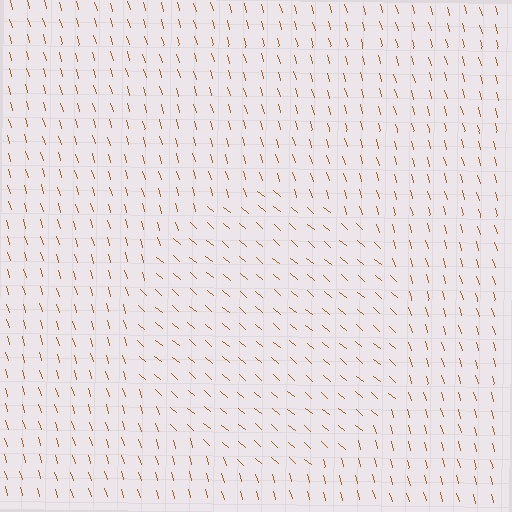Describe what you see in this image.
The image is filled with small brown line segments. A circle region in the image has lines oriented differently from the surrounding lines, creating a visible texture boundary.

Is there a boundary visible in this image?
Yes, there is a texture boundary formed by a change in line orientation.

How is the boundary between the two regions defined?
The boundary is defined purely by a change in line orientation (approximately 33 degrees difference). All lines are the same color and thickness.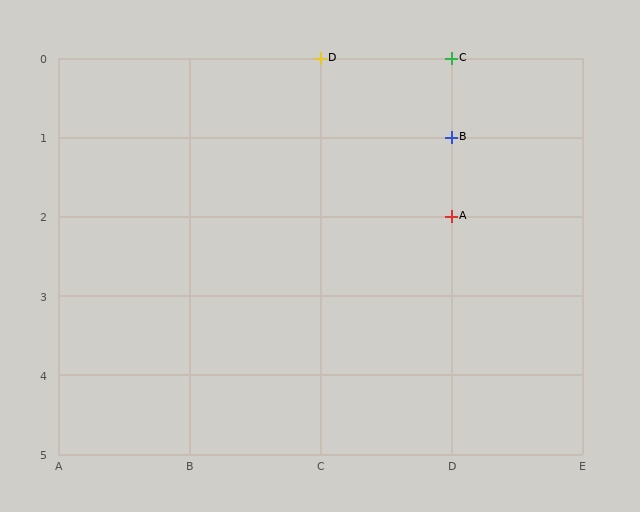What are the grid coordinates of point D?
Point D is at grid coordinates (C, 0).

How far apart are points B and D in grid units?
Points B and D are 1 column and 1 row apart (about 1.4 grid units diagonally).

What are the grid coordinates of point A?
Point A is at grid coordinates (D, 2).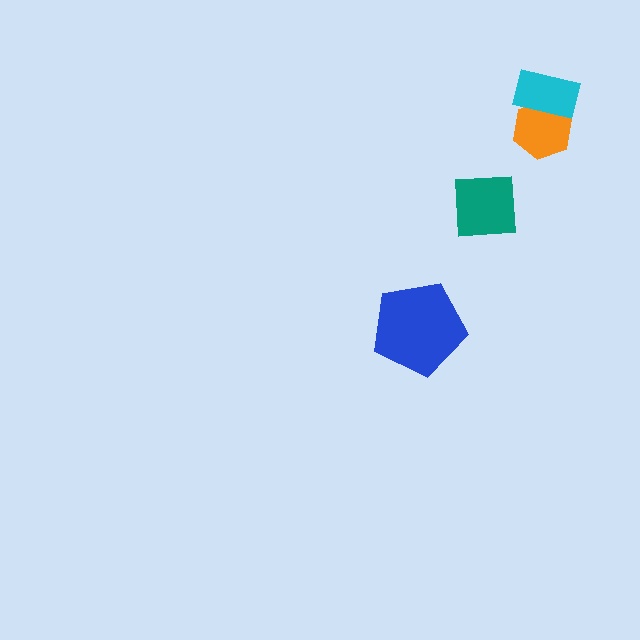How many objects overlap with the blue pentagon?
0 objects overlap with the blue pentagon.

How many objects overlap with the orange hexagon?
1 object overlaps with the orange hexagon.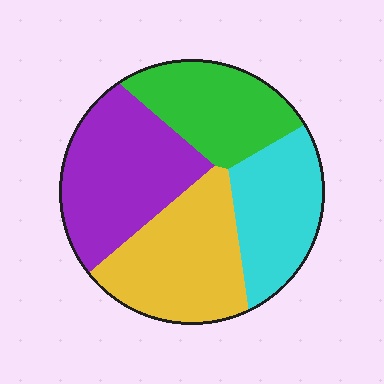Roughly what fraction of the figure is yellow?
Yellow covers around 30% of the figure.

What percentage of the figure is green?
Green takes up between a sixth and a third of the figure.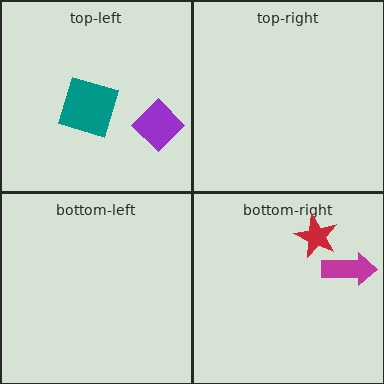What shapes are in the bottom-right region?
The magenta arrow, the red star.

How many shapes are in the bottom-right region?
2.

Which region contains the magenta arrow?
The bottom-right region.